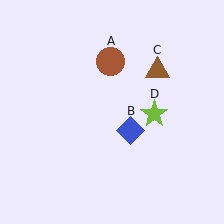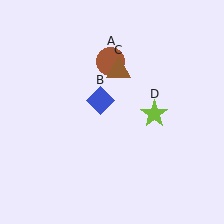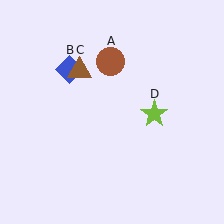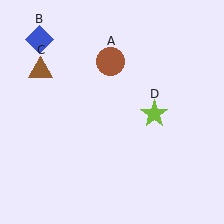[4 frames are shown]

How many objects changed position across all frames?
2 objects changed position: blue diamond (object B), brown triangle (object C).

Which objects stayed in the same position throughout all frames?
Brown circle (object A) and lime star (object D) remained stationary.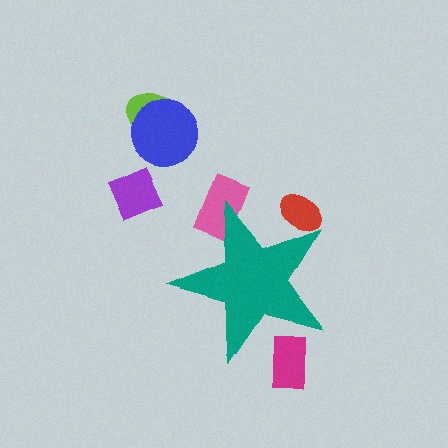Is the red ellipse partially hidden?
Yes, the red ellipse is partially hidden behind the teal star.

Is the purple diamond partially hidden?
No, the purple diamond is fully visible.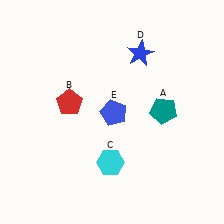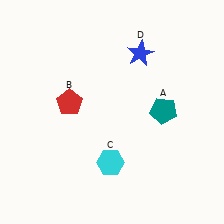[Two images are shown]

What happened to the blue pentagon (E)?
The blue pentagon (E) was removed in Image 2. It was in the bottom-right area of Image 1.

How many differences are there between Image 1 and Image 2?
There is 1 difference between the two images.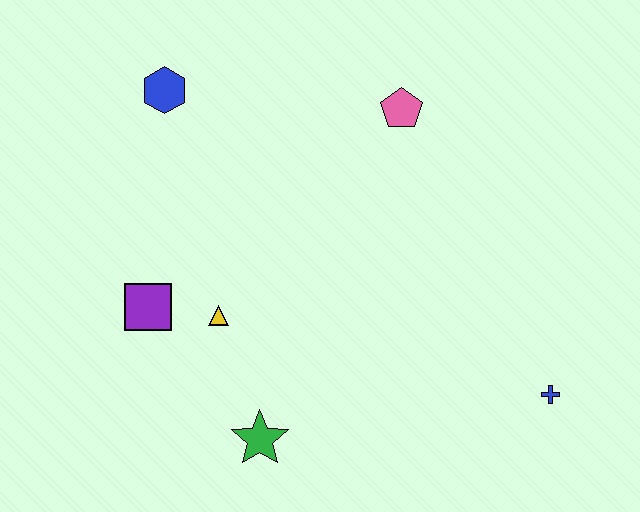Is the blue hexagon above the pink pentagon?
Yes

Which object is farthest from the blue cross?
The blue hexagon is farthest from the blue cross.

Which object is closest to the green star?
The yellow triangle is closest to the green star.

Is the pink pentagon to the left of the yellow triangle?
No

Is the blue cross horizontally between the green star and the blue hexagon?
No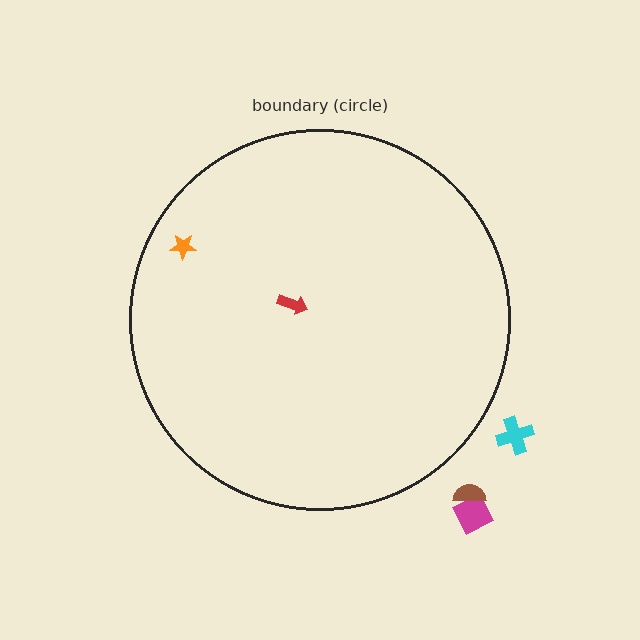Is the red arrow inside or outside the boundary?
Inside.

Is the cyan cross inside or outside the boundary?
Outside.